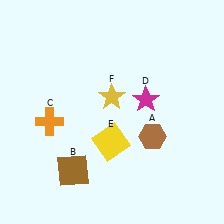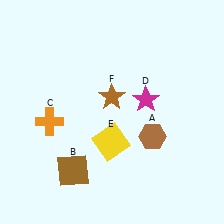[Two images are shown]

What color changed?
The star (F) changed from yellow in Image 1 to brown in Image 2.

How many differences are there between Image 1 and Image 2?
There is 1 difference between the two images.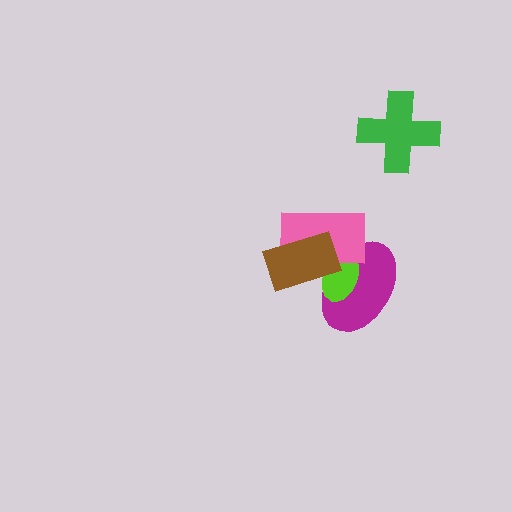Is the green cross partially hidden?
No, no other shape covers it.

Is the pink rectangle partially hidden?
Yes, it is partially covered by another shape.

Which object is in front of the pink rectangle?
The brown rectangle is in front of the pink rectangle.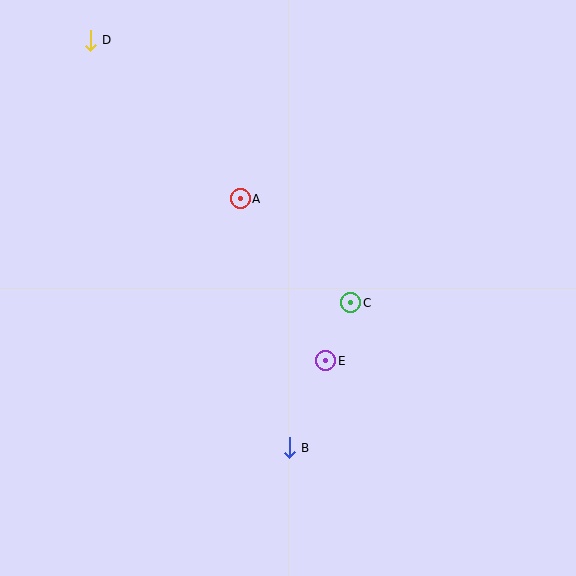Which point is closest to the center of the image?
Point C at (351, 303) is closest to the center.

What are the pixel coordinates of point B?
Point B is at (289, 448).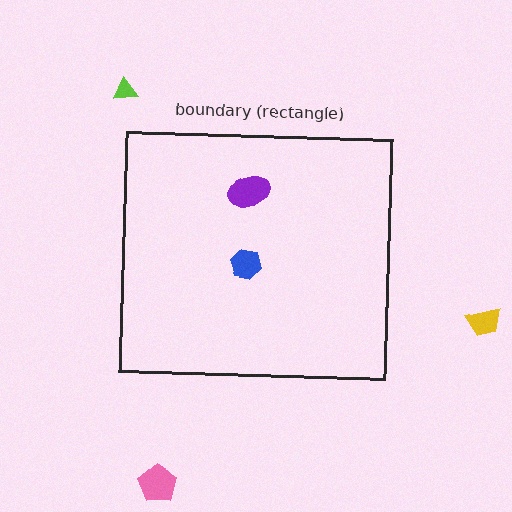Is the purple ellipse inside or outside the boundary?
Inside.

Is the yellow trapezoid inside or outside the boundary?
Outside.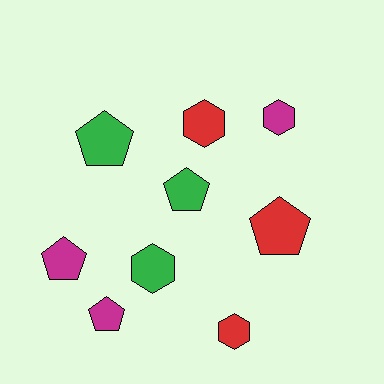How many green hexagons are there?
There is 1 green hexagon.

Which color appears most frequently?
Magenta, with 3 objects.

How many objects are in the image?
There are 9 objects.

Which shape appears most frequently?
Pentagon, with 5 objects.